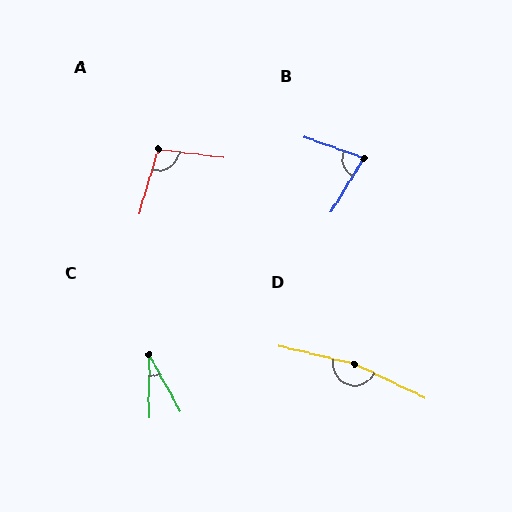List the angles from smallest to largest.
C (30°), B (78°), A (100°), D (168°).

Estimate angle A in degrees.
Approximately 100 degrees.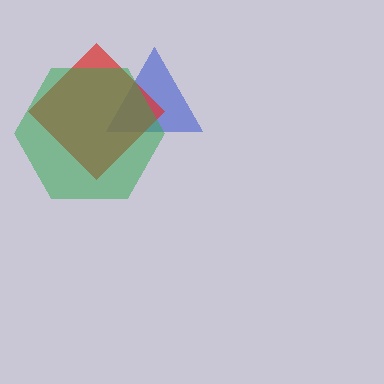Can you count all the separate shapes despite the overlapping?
Yes, there are 3 separate shapes.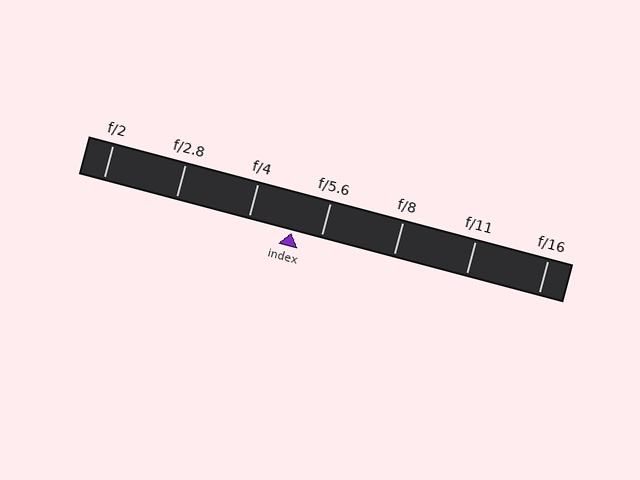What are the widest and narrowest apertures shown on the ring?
The widest aperture shown is f/2 and the narrowest is f/16.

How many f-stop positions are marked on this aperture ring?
There are 7 f-stop positions marked.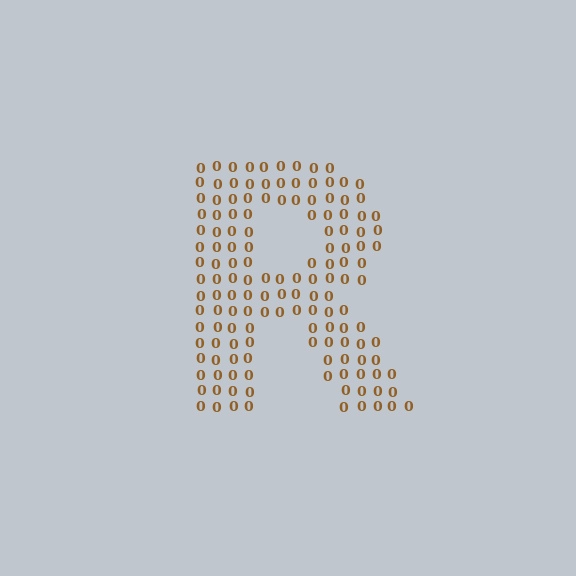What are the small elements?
The small elements are digit 0's.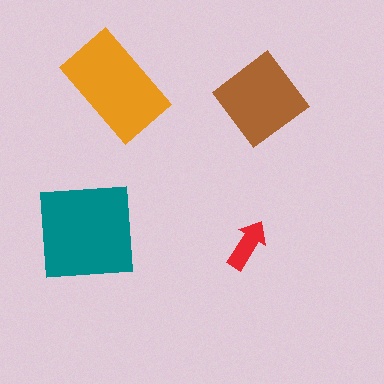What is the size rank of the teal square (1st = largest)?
1st.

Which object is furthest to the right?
The brown diamond is rightmost.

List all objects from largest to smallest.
The teal square, the orange rectangle, the brown diamond, the red arrow.